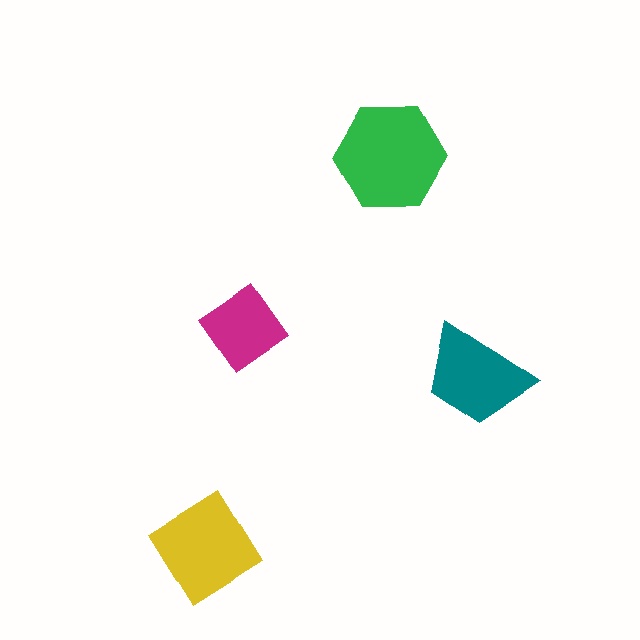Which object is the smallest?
The magenta diamond.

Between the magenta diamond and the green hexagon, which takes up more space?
The green hexagon.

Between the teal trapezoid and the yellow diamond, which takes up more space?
The yellow diamond.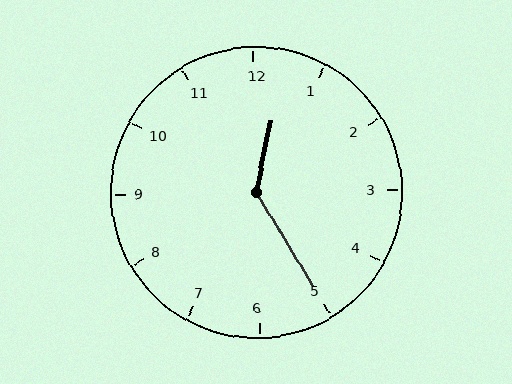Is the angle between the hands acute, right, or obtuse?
It is obtuse.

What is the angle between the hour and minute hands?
Approximately 138 degrees.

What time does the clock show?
12:25.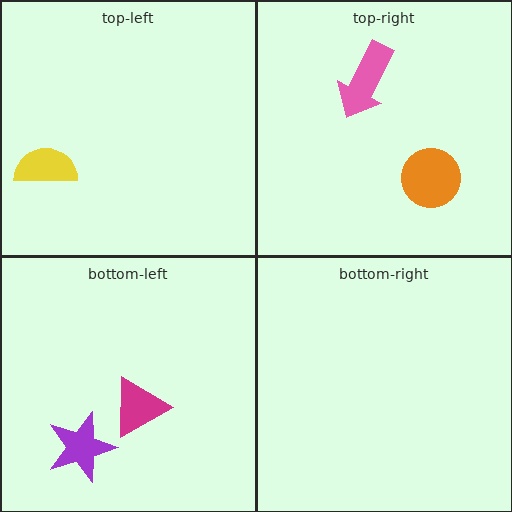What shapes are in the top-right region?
The orange circle, the pink arrow.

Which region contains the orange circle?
The top-right region.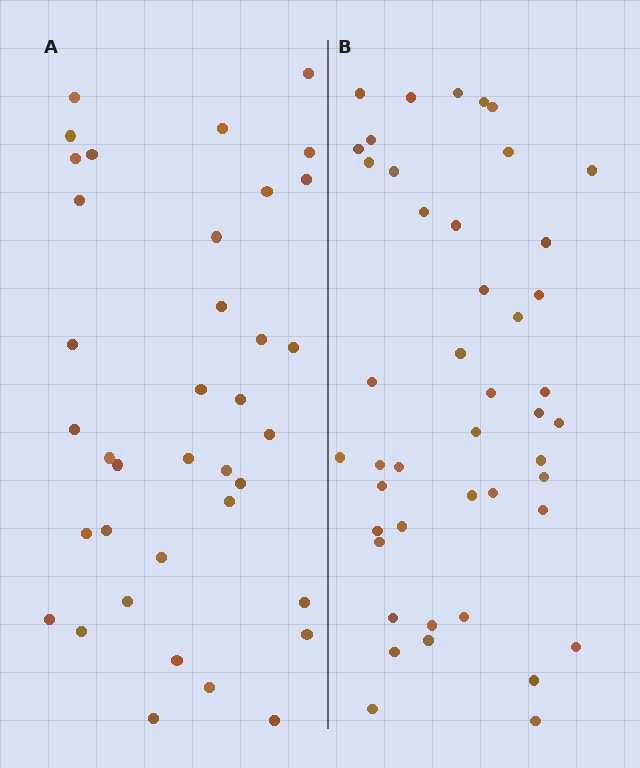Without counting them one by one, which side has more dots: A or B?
Region B (the right region) has more dots.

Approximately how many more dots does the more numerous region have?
Region B has roughly 8 or so more dots than region A.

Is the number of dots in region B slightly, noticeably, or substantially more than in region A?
Region B has only slightly more — the two regions are fairly close. The ratio is roughly 1.2 to 1.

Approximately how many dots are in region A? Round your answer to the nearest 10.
About 40 dots. (The exact count is 37, which rounds to 40.)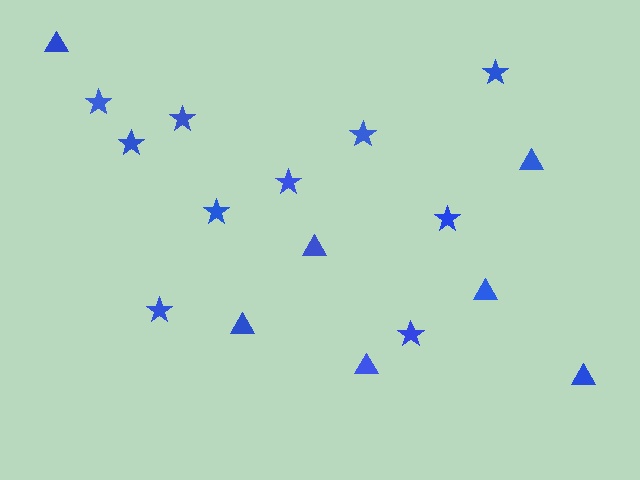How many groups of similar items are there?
There are 2 groups: one group of stars (10) and one group of triangles (7).